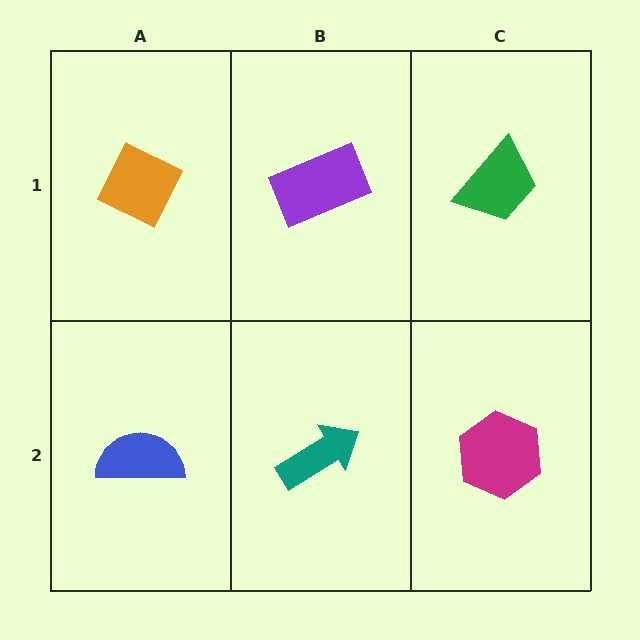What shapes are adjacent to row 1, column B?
A teal arrow (row 2, column B), an orange diamond (row 1, column A), a green trapezoid (row 1, column C).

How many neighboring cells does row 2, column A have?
2.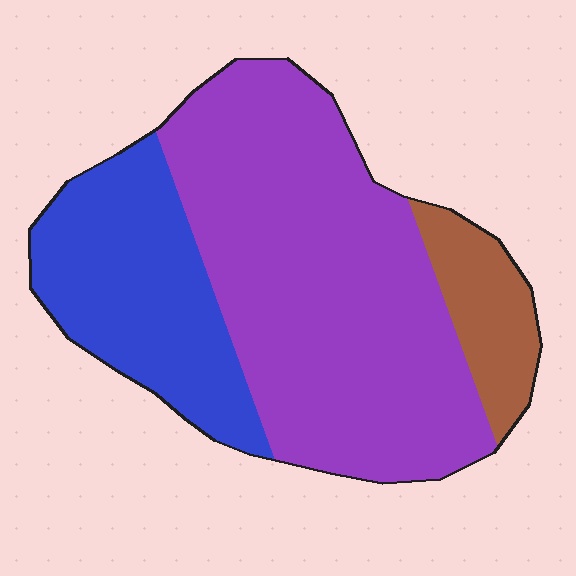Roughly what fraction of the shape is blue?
Blue covers about 30% of the shape.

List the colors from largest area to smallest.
From largest to smallest: purple, blue, brown.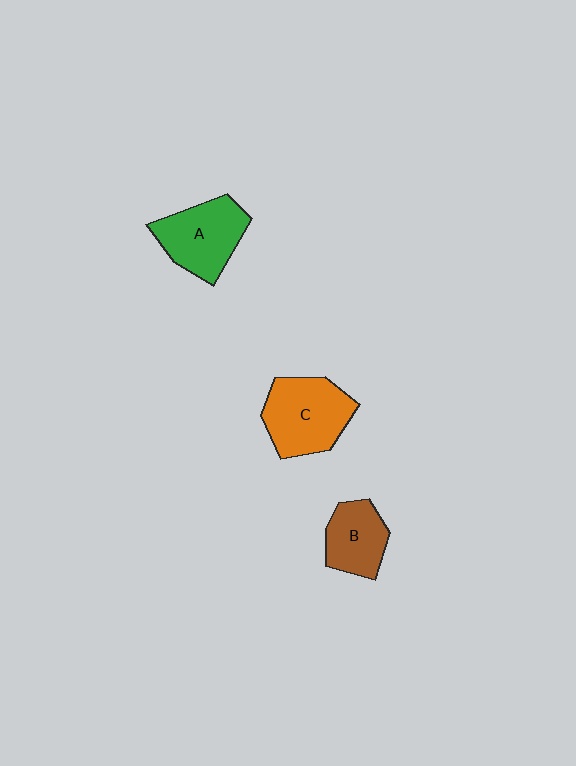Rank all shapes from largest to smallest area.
From largest to smallest: C (orange), A (green), B (brown).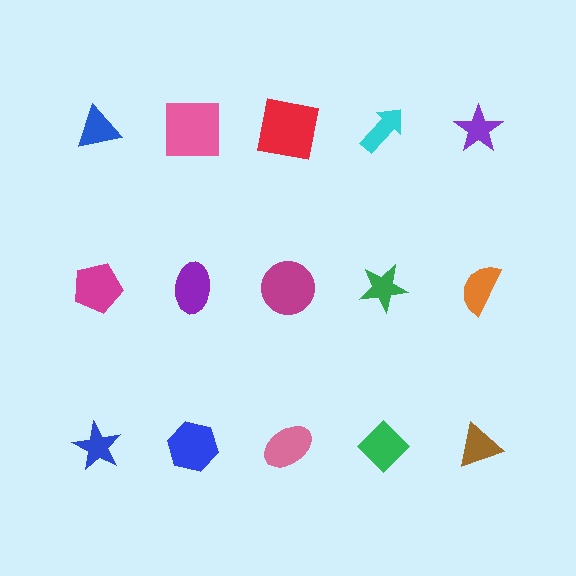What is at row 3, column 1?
A blue star.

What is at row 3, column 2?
A blue hexagon.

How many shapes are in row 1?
5 shapes.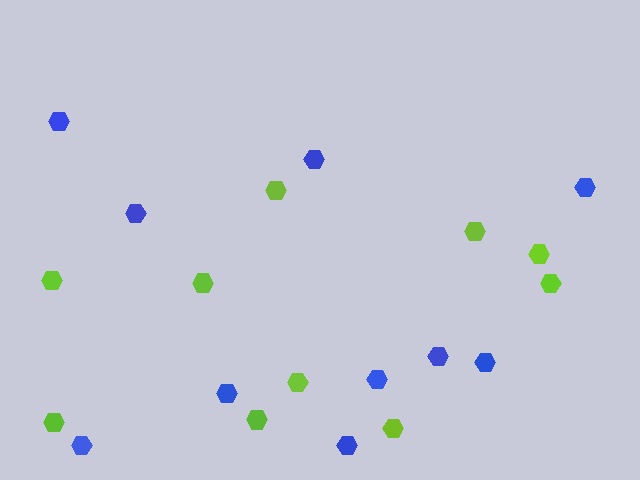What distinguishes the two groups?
There are 2 groups: one group of blue hexagons (10) and one group of lime hexagons (10).